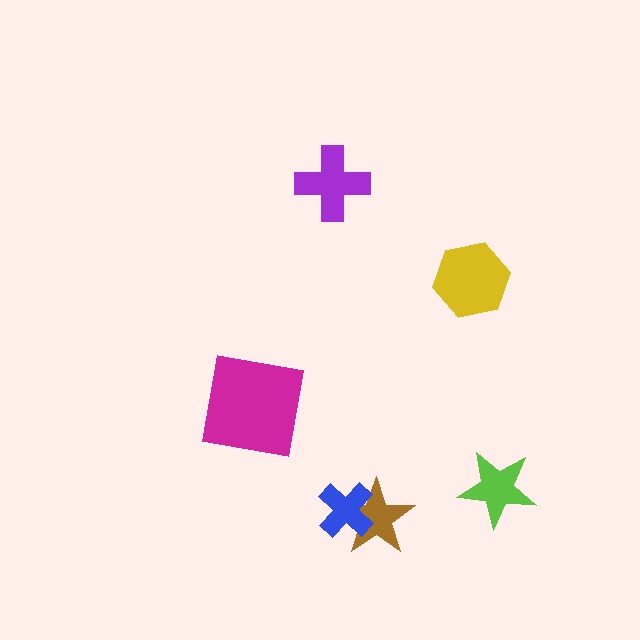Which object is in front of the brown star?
The blue cross is in front of the brown star.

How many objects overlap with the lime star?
0 objects overlap with the lime star.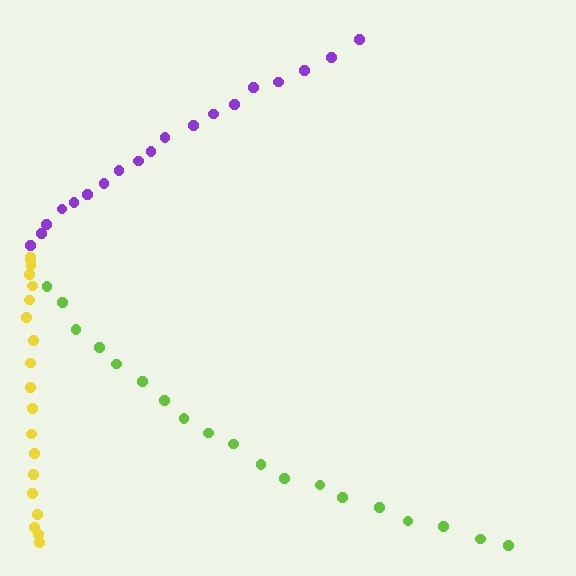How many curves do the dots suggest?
There are 3 distinct paths.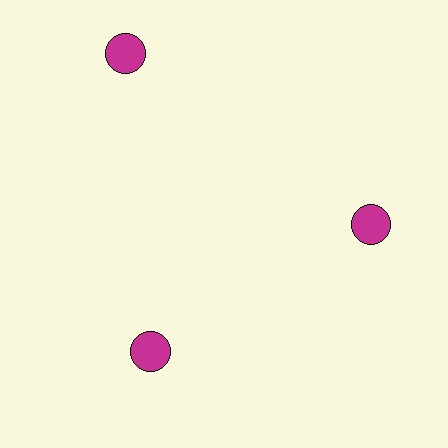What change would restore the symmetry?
The symmetry would be restored by moving it inward, back onto the ring so that all 3 circles sit at equal angles and equal distance from the center.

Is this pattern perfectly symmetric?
No. The 3 magenta circles are arranged in a ring, but one element near the 11 o'clock position is pushed outward from the center, breaking the 3-fold rotational symmetry.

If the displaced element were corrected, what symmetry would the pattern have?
It would have 3-fold rotational symmetry — the pattern would map onto itself every 120 degrees.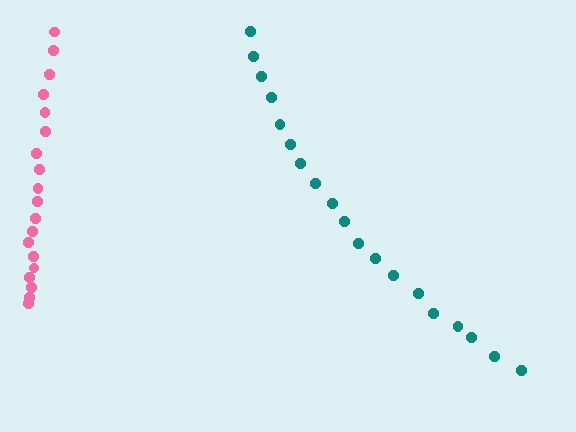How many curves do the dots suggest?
There are 2 distinct paths.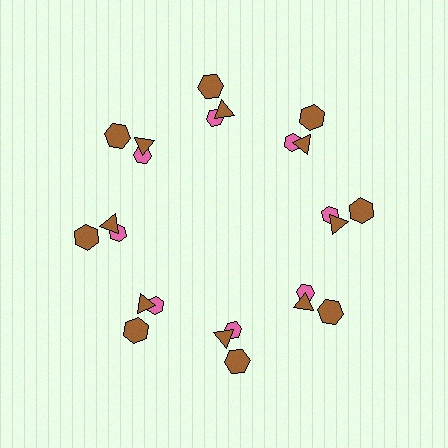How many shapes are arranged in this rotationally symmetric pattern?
There are 24 shapes, arranged in 8 groups of 3.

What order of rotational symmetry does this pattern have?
This pattern has 8-fold rotational symmetry.